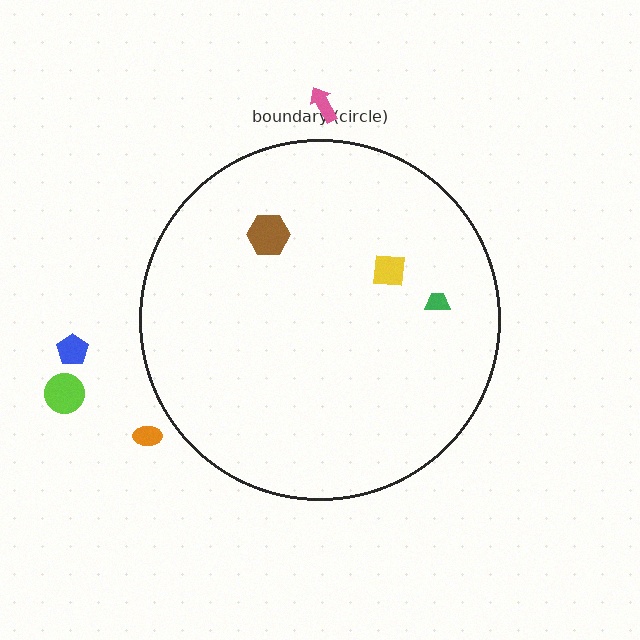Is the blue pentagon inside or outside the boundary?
Outside.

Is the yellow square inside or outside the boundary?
Inside.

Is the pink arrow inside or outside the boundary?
Outside.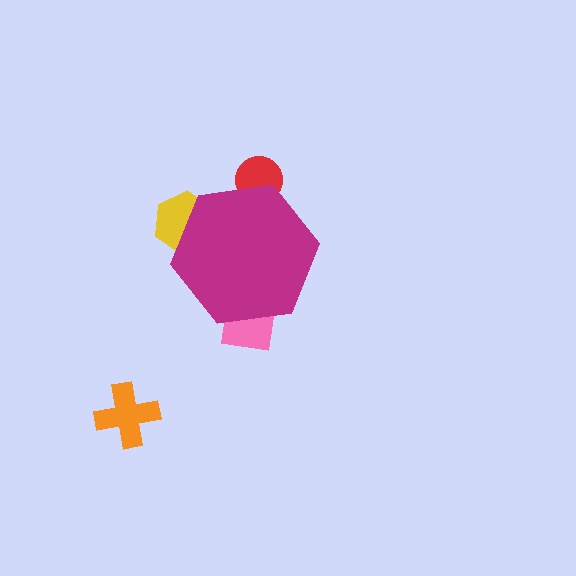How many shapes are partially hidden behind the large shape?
3 shapes are partially hidden.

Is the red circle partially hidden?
Yes, the red circle is partially hidden behind the magenta hexagon.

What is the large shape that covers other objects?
A magenta hexagon.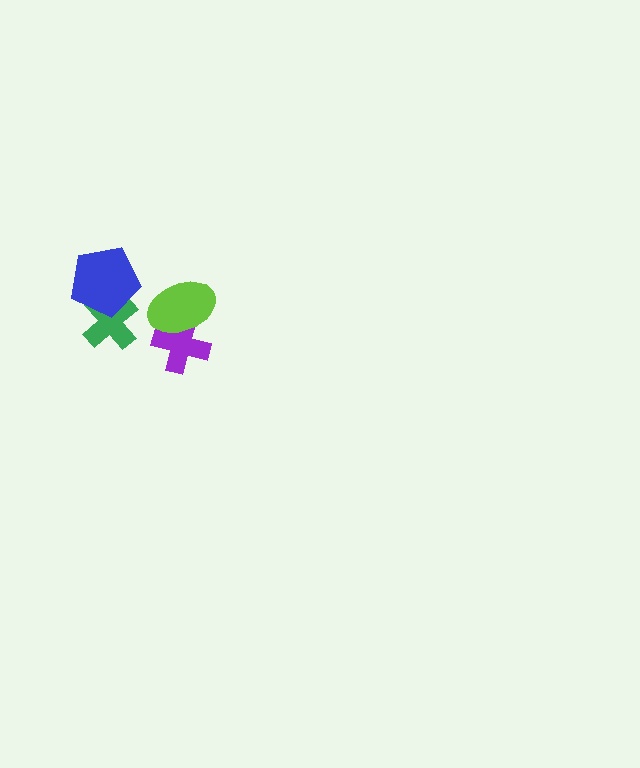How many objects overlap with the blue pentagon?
1 object overlaps with the blue pentagon.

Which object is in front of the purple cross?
The lime ellipse is in front of the purple cross.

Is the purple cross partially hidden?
Yes, it is partially covered by another shape.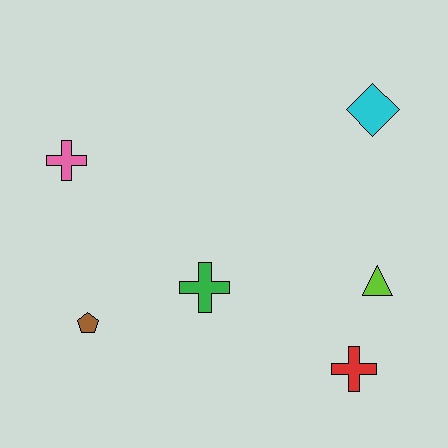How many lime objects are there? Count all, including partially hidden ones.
There is 1 lime object.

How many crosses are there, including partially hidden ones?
There are 3 crosses.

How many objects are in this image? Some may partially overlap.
There are 6 objects.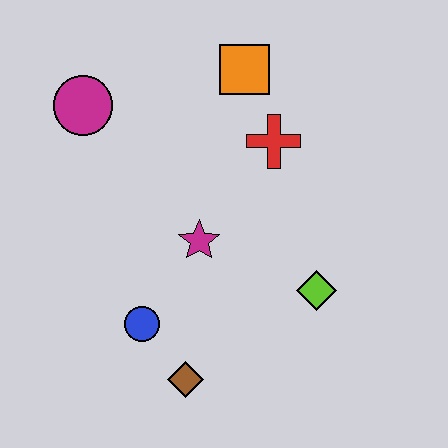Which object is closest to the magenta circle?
The orange square is closest to the magenta circle.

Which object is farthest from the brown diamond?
The orange square is farthest from the brown diamond.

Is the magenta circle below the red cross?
No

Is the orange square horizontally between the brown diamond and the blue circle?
No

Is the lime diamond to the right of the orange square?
Yes